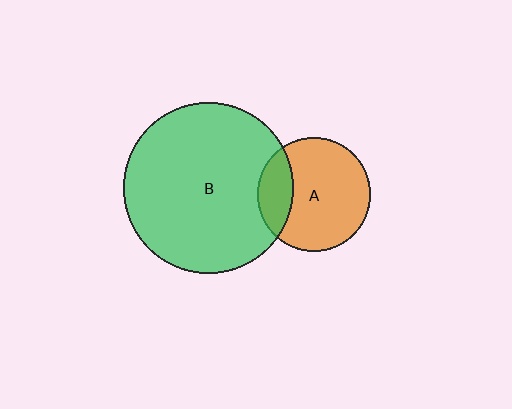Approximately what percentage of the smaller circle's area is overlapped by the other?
Approximately 25%.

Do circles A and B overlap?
Yes.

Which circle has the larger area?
Circle B (green).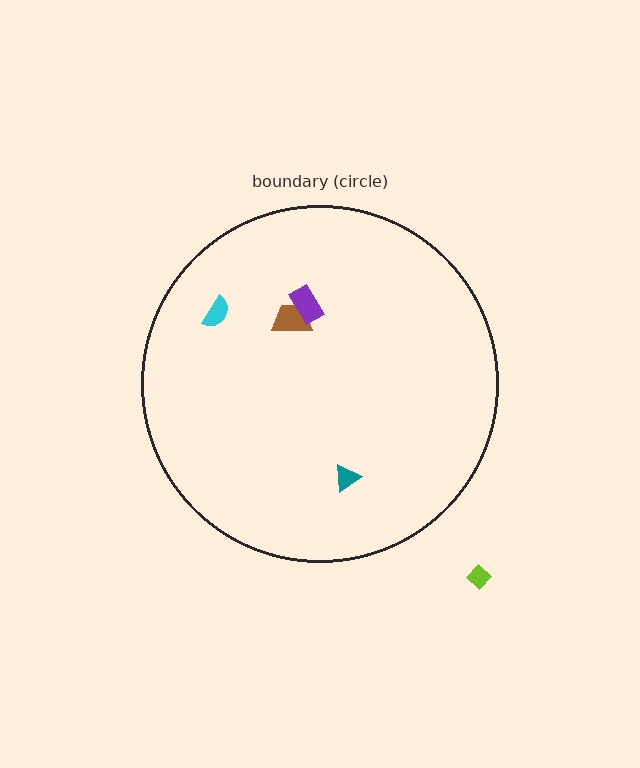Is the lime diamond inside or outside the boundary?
Outside.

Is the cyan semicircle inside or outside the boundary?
Inside.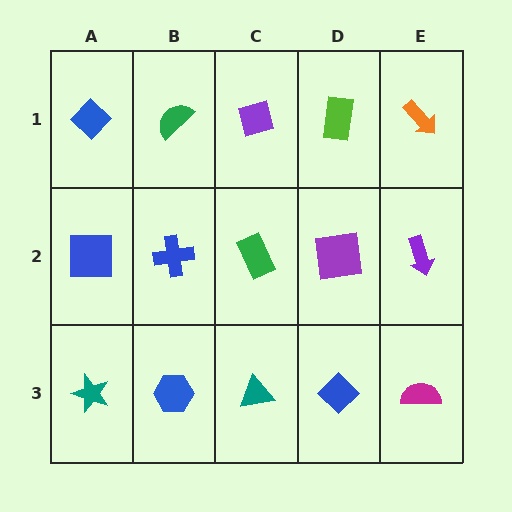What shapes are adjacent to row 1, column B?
A blue cross (row 2, column B), a blue diamond (row 1, column A), a purple diamond (row 1, column C).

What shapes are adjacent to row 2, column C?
A purple diamond (row 1, column C), a teal triangle (row 3, column C), a blue cross (row 2, column B), a purple square (row 2, column D).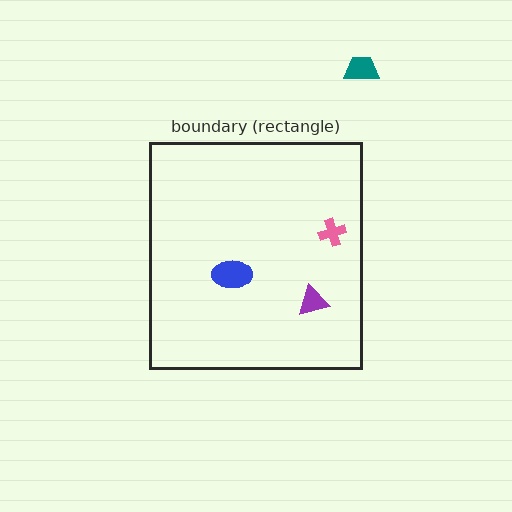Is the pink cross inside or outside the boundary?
Inside.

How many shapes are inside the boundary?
3 inside, 1 outside.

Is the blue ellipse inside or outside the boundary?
Inside.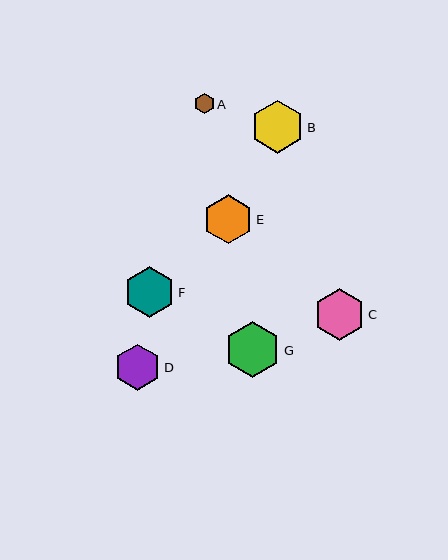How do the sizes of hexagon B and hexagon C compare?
Hexagon B and hexagon C are approximately the same size.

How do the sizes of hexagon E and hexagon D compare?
Hexagon E and hexagon D are approximately the same size.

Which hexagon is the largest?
Hexagon G is the largest with a size of approximately 56 pixels.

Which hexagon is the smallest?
Hexagon A is the smallest with a size of approximately 20 pixels.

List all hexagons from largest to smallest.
From largest to smallest: G, B, C, F, E, D, A.